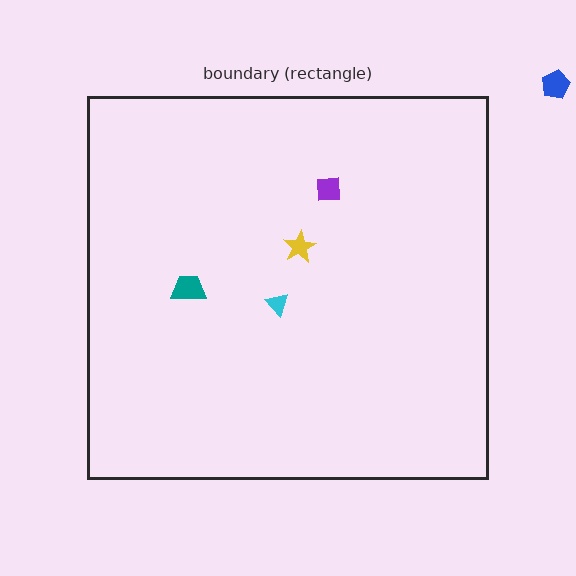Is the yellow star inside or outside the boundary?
Inside.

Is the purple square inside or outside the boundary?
Inside.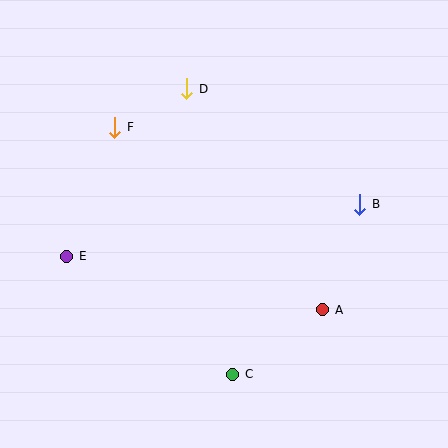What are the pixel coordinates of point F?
Point F is at (115, 127).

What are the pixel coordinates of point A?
Point A is at (323, 310).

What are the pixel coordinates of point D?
Point D is at (187, 89).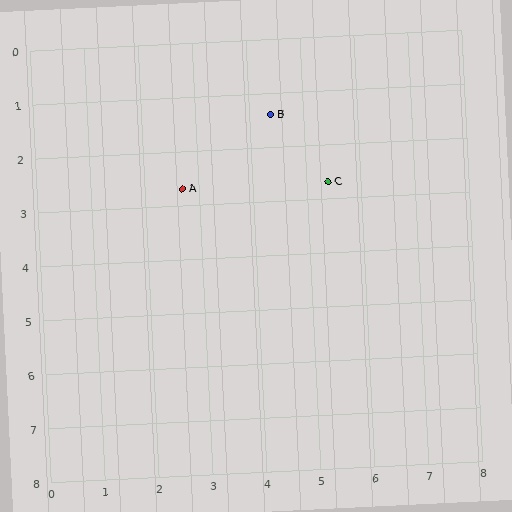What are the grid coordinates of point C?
Point C is at approximately (5.4, 2.7).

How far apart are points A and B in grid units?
Points A and B are about 2.1 grid units apart.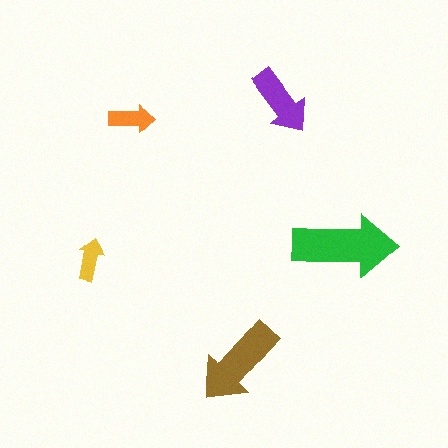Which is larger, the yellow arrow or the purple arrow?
The purple one.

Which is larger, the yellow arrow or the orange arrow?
The orange one.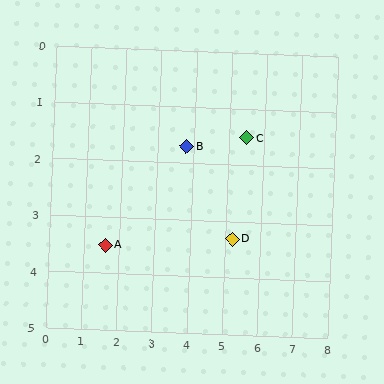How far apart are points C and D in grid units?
Points C and D are about 1.8 grid units apart.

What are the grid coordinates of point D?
Point D is at approximately (5.2, 3.3).